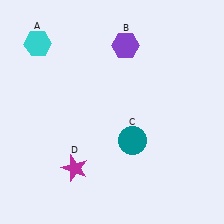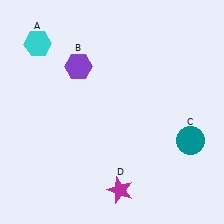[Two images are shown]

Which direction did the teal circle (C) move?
The teal circle (C) moved right.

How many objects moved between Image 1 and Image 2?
3 objects moved between the two images.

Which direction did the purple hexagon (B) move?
The purple hexagon (B) moved left.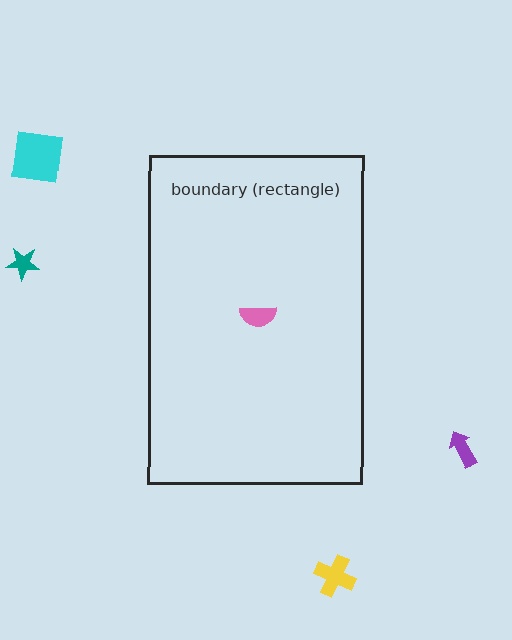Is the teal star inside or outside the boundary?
Outside.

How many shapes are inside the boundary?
1 inside, 4 outside.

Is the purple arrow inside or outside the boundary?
Outside.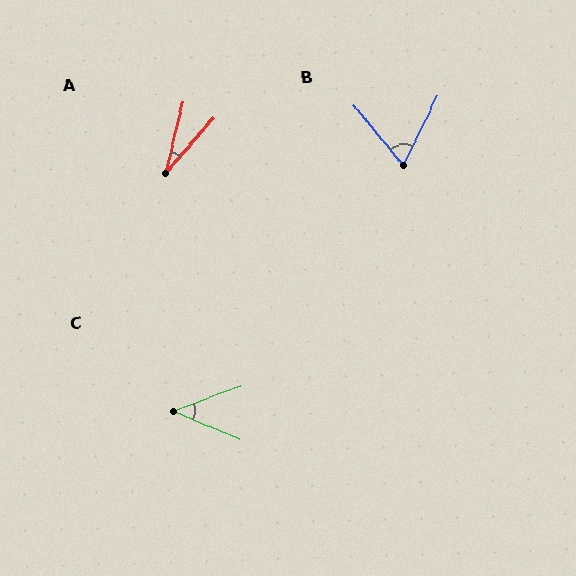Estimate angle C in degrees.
Approximately 43 degrees.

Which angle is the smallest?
A, at approximately 27 degrees.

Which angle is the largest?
B, at approximately 66 degrees.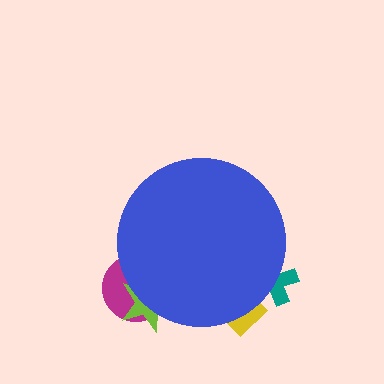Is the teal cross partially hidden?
Yes, the teal cross is partially hidden behind the blue circle.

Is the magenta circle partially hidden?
Yes, the magenta circle is partially hidden behind the blue circle.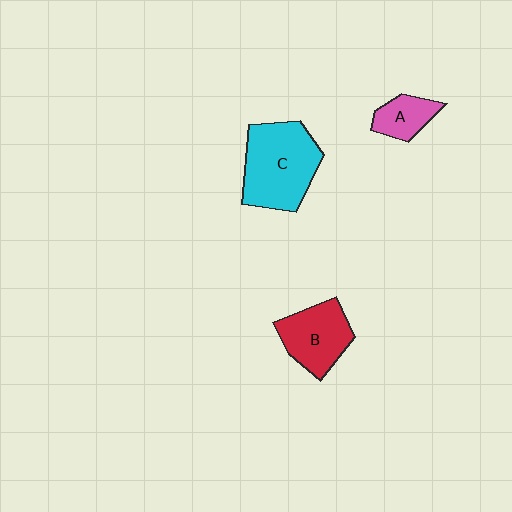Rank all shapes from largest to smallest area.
From largest to smallest: C (cyan), B (red), A (pink).